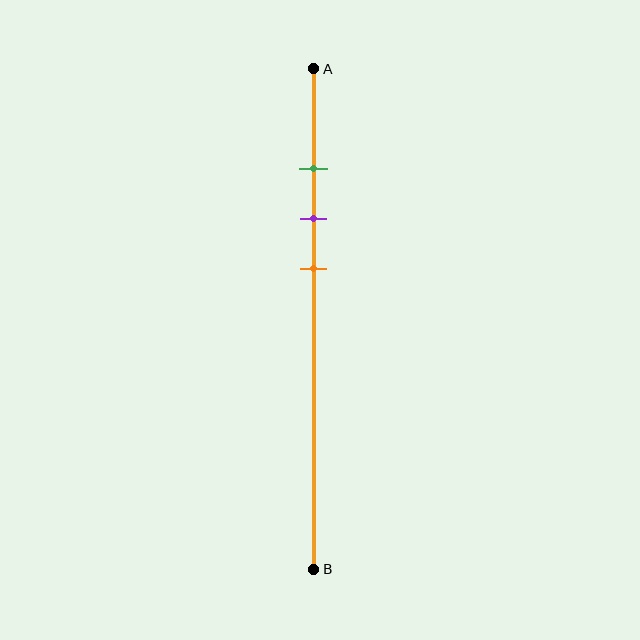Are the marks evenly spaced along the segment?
Yes, the marks are approximately evenly spaced.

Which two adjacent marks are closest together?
The green and purple marks are the closest adjacent pair.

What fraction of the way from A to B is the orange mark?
The orange mark is approximately 40% (0.4) of the way from A to B.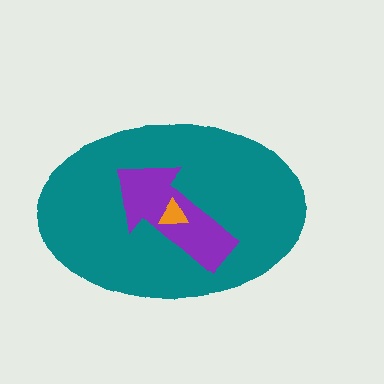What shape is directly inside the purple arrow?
The orange triangle.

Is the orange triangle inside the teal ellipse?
Yes.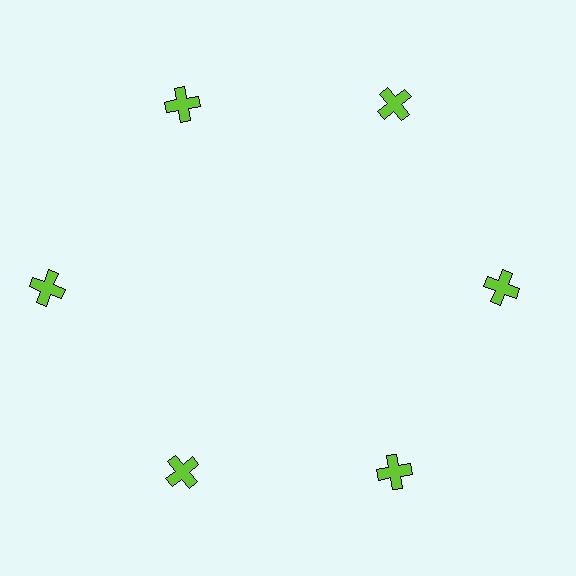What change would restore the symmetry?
The symmetry would be restored by moving it inward, back onto the ring so that all 6 crosses sit at equal angles and equal distance from the center.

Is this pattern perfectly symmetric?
No. The 6 lime crosses are arranged in a ring, but one element near the 9 o'clock position is pushed outward from the center, breaking the 6-fold rotational symmetry.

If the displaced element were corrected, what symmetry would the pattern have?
It would have 6-fold rotational symmetry — the pattern would map onto itself every 60 degrees.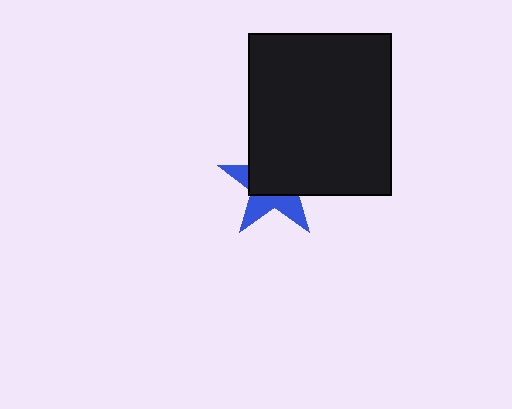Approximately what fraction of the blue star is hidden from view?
Roughly 60% of the blue star is hidden behind the black rectangle.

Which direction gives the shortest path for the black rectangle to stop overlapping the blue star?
Moving toward the upper-right gives the shortest separation.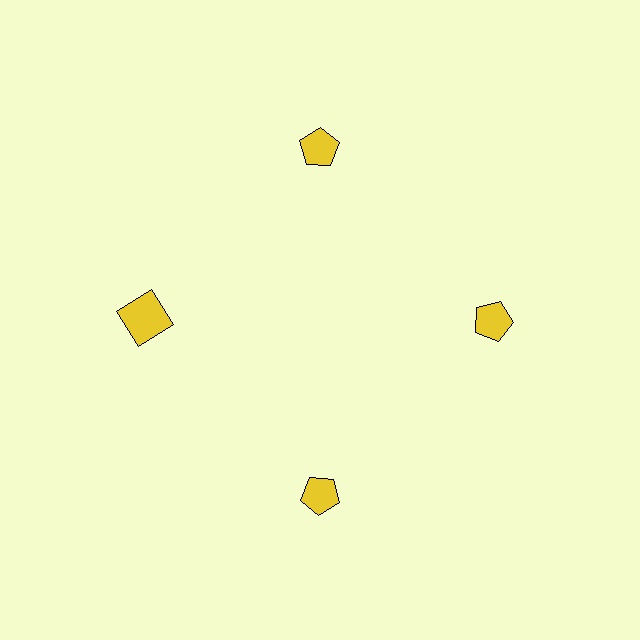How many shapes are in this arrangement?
There are 4 shapes arranged in a ring pattern.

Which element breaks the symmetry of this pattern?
The yellow square at roughly the 9 o'clock position breaks the symmetry. All other shapes are yellow pentagons.